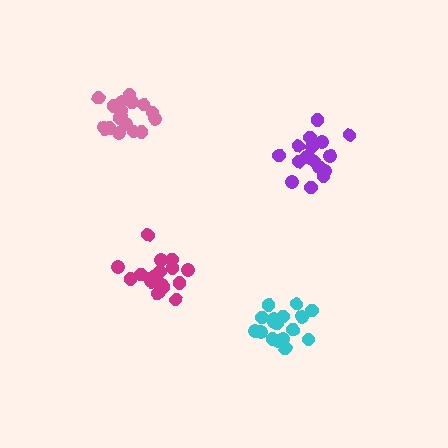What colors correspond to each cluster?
The clusters are colored: magenta, cyan, pink, purple.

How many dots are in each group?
Group 1: 16 dots, Group 2: 17 dots, Group 3: 19 dots, Group 4: 17 dots (69 total).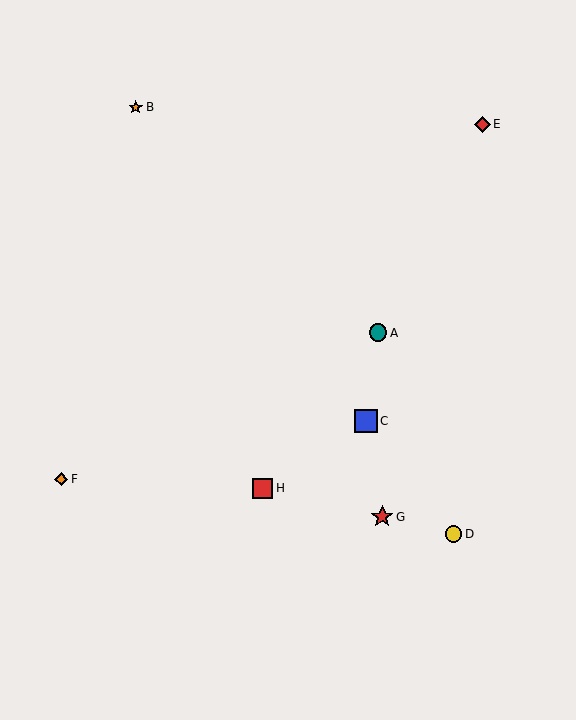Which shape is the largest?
The blue square (labeled C) is the largest.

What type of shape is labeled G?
Shape G is a red star.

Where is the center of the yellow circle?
The center of the yellow circle is at (453, 534).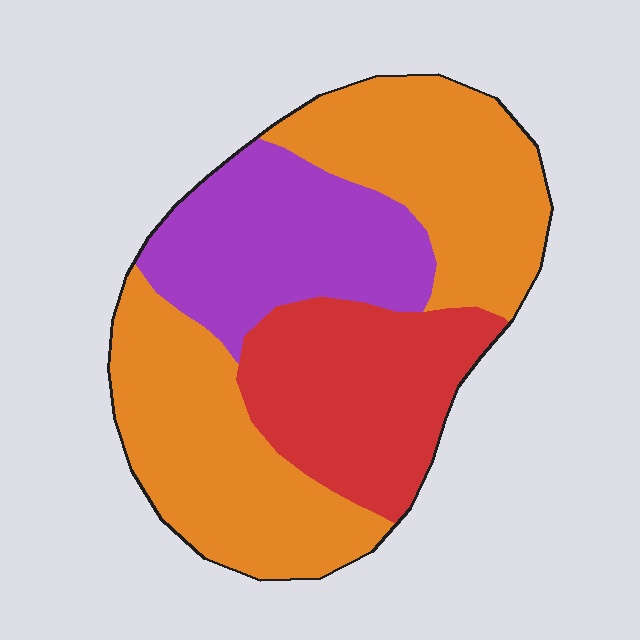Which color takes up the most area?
Orange, at roughly 50%.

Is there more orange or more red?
Orange.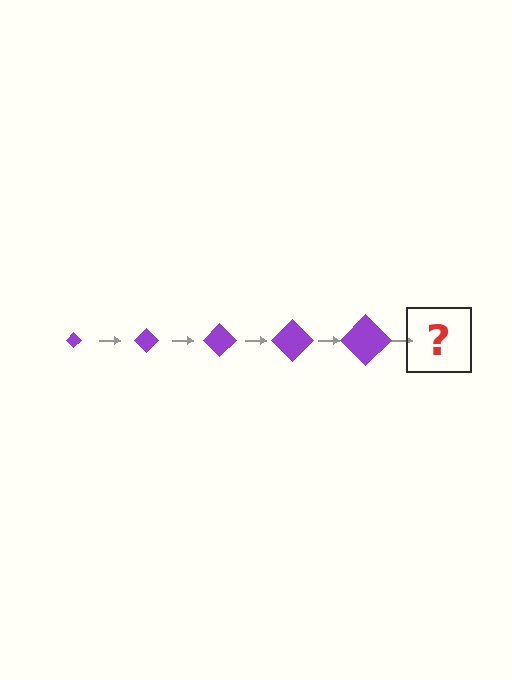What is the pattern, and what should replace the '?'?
The pattern is that the diamond gets progressively larger each step. The '?' should be a purple diamond, larger than the previous one.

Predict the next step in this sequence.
The next step is a purple diamond, larger than the previous one.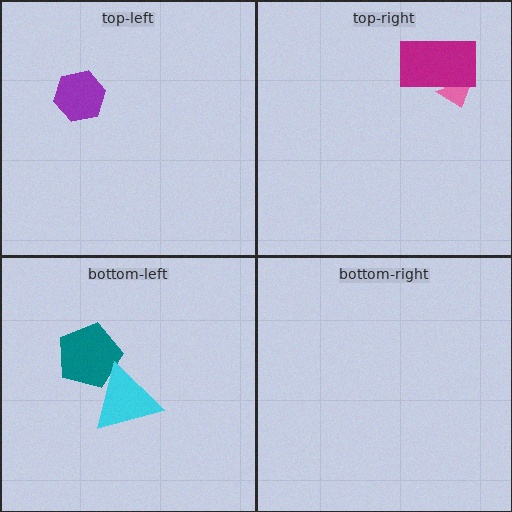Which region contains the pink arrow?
The top-right region.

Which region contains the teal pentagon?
The bottom-left region.